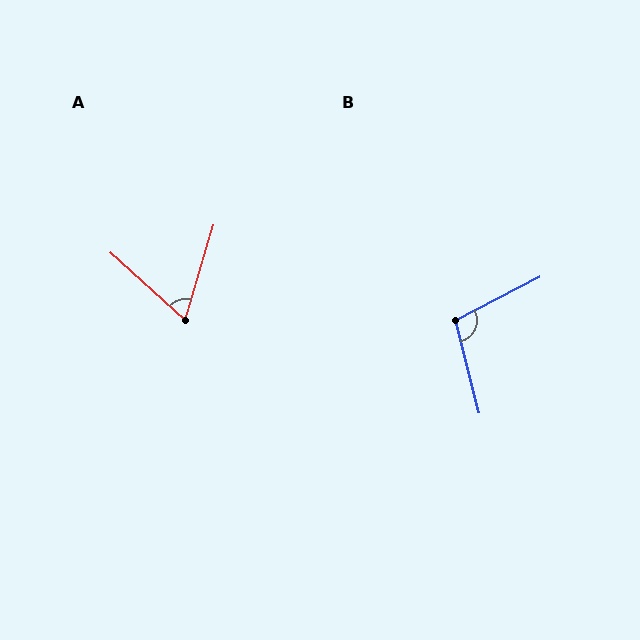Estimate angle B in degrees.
Approximately 103 degrees.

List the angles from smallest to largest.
A (64°), B (103°).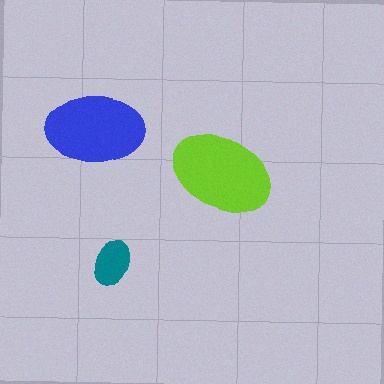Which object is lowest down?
The teal ellipse is bottommost.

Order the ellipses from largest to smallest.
the lime one, the blue one, the teal one.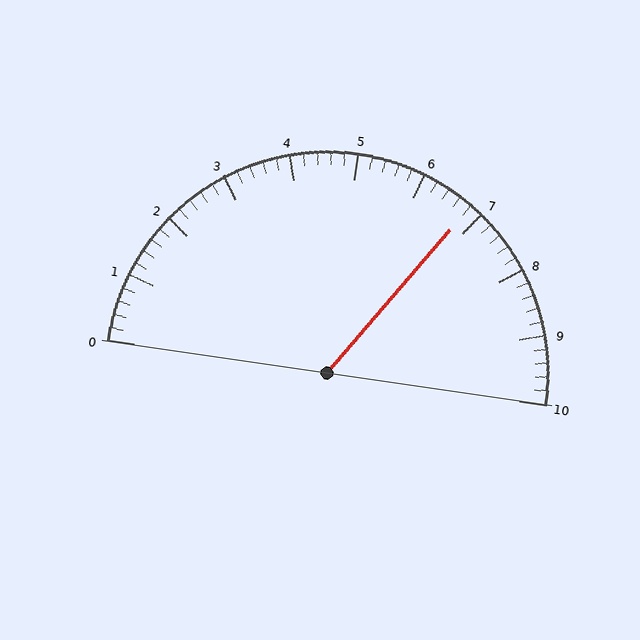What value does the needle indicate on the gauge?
The needle indicates approximately 6.8.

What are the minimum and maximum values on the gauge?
The gauge ranges from 0 to 10.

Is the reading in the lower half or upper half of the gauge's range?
The reading is in the upper half of the range (0 to 10).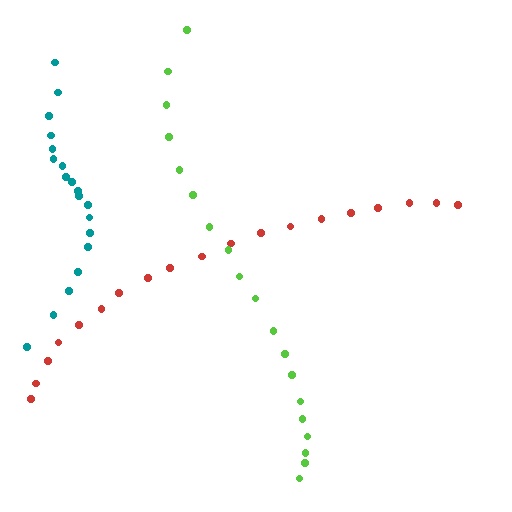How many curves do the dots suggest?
There are 3 distinct paths.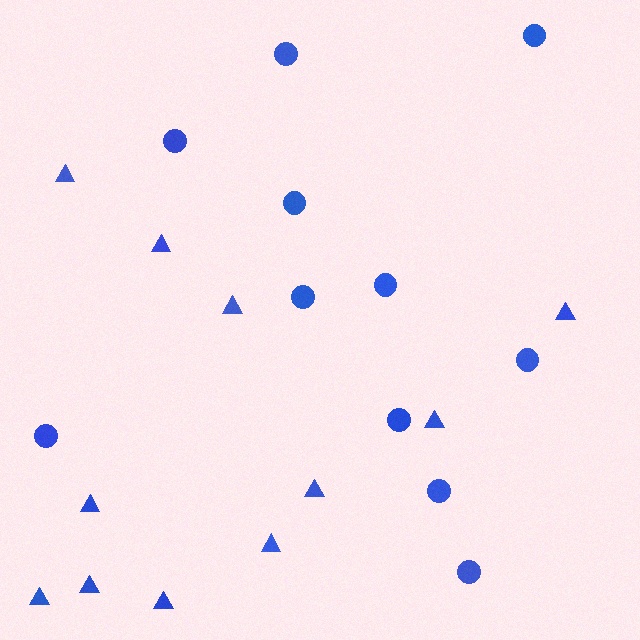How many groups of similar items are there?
There are 2 groups: one group of circles (11) and one group of triangles (11).